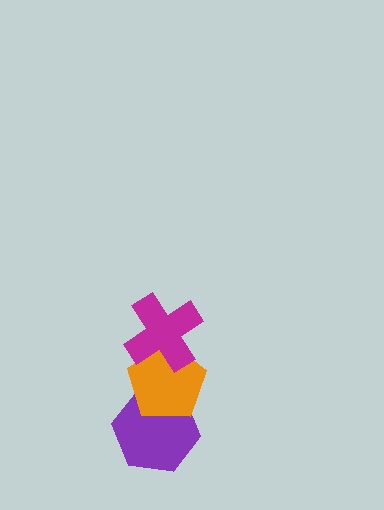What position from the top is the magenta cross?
The magenta cross is 1st from the top.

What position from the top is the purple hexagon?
The purple hexagon is 3rd from the top.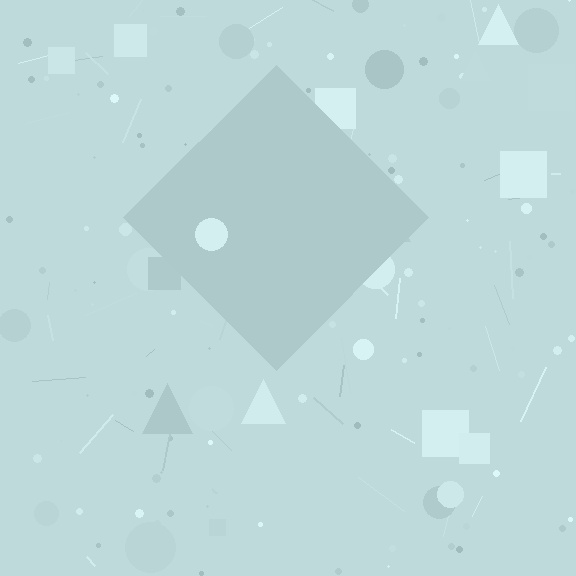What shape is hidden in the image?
A diamond is hidden in the image.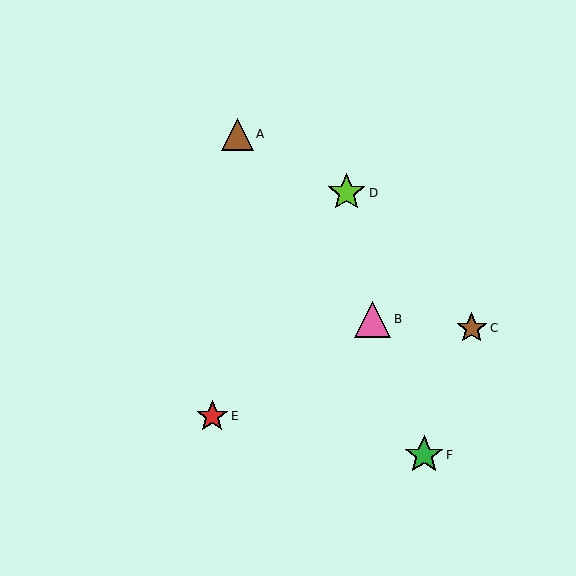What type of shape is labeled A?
Shape A is a brown triangle.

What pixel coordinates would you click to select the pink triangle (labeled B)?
Click at (372, 319) to select the pink triangle B.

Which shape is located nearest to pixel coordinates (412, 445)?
The green star (labeled F) at (424, 455) is nearest to that location.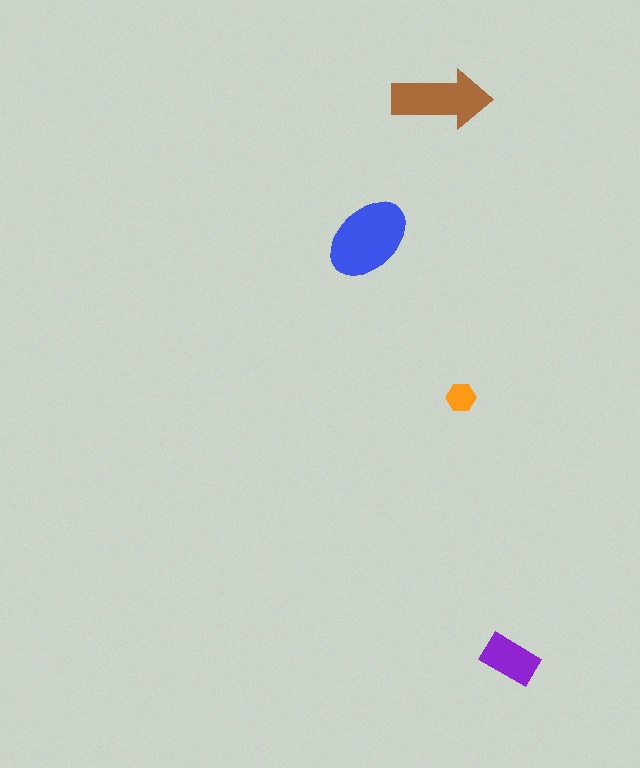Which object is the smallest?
The orange hexagon.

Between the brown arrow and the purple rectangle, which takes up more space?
The brown arrow.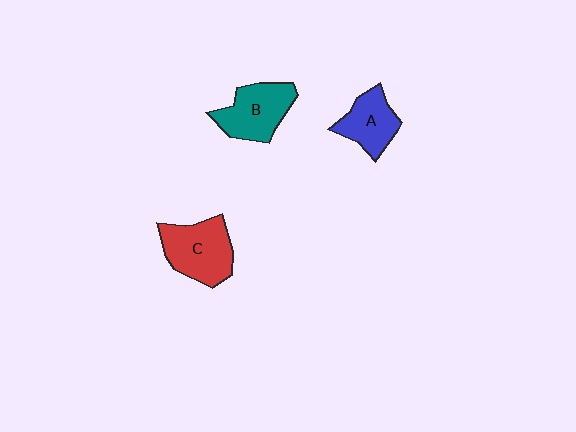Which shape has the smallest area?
Shape A (blue).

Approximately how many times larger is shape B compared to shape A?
Approximately 1.2 times.